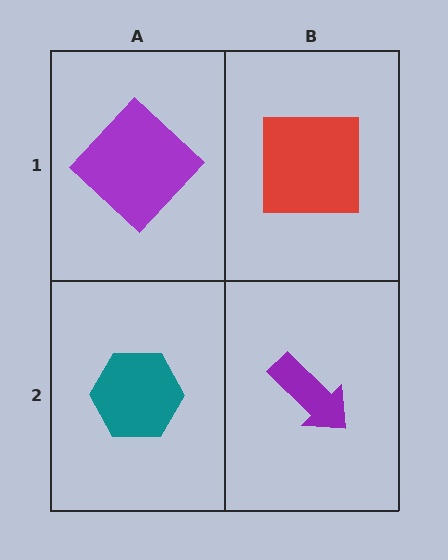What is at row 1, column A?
A purple diamond.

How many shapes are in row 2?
2 shapes.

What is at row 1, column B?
A red square.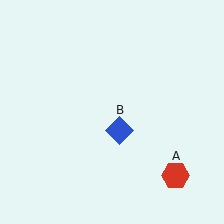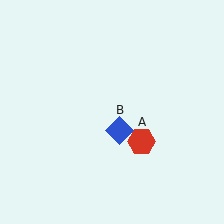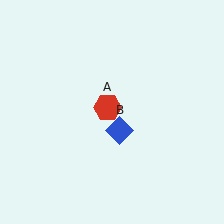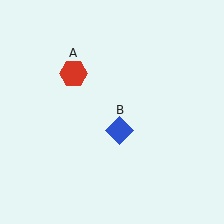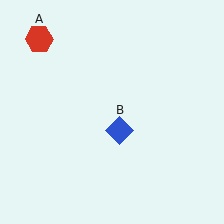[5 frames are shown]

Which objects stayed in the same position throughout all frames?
Blue diamond (object B) remained stationary.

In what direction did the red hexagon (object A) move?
The red hexagon (object A) moved up and to the left.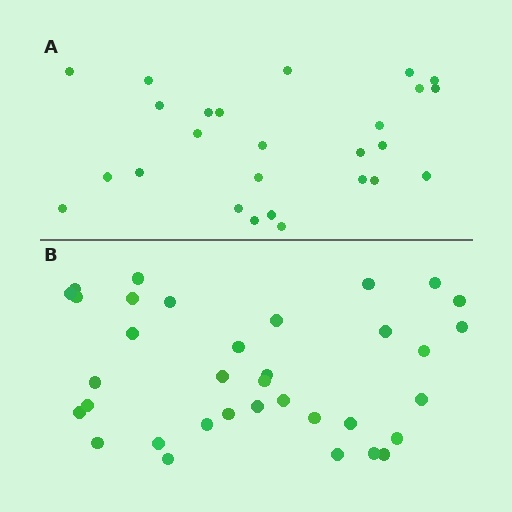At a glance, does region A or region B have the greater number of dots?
Region B (the bottom region) has more dots.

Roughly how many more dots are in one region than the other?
Region B has roughly 8 or so more dots than region A.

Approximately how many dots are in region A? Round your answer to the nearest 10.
About 30 dots. (The exact count is 26, which rounds to 30.)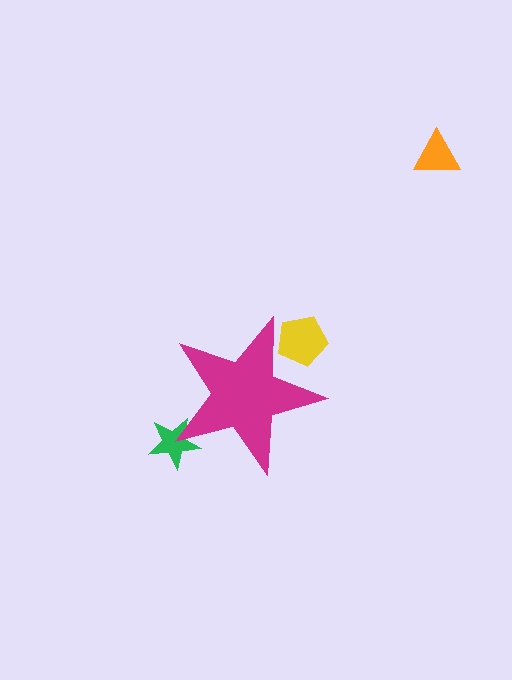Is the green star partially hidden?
Yes, the green star is partially hidden behind the magenta star.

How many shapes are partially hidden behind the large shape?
2 shapes are partially hidden.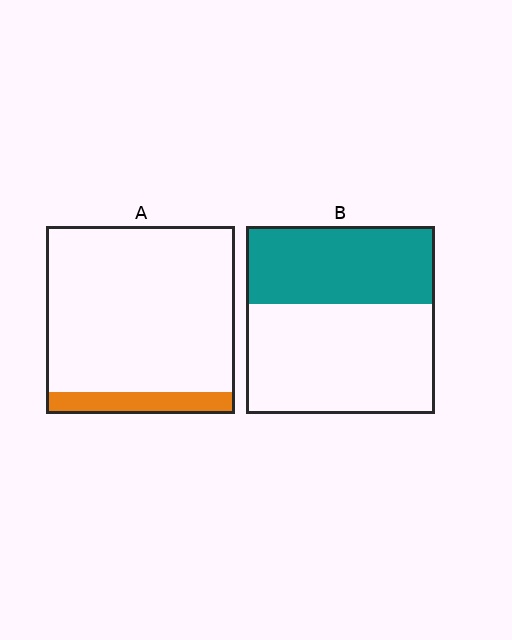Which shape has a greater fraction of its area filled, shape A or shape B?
Shape B.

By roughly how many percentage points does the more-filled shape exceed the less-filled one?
By roughly 30 percentage points (B over A).